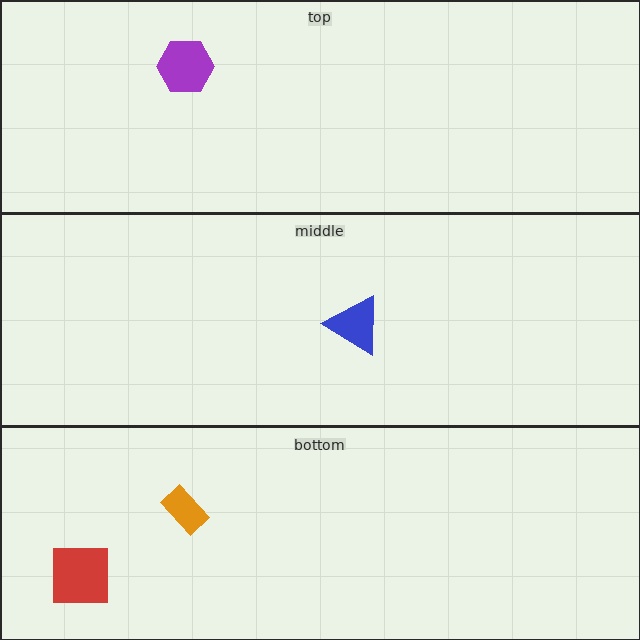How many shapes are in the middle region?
1.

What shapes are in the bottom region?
The orange rectangle, the red square.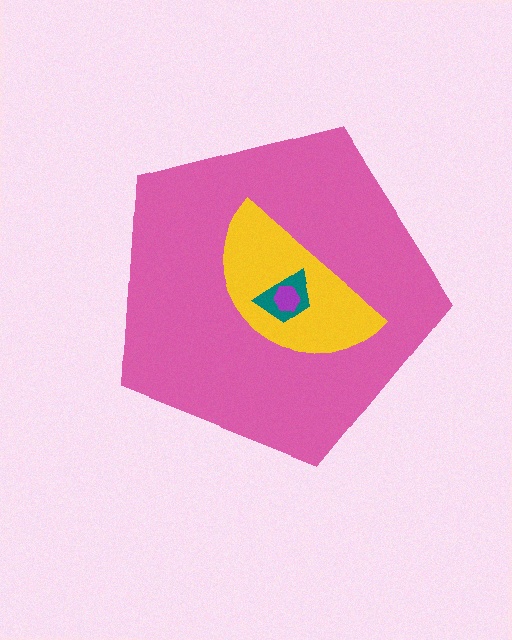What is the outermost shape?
The pink pentagon.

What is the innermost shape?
The purple hexagon.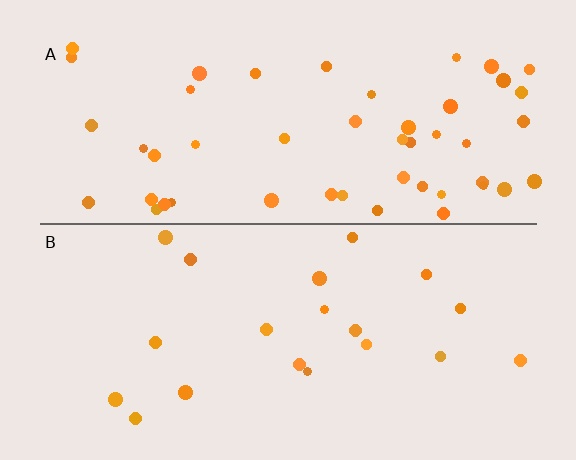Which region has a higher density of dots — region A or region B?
A (the top).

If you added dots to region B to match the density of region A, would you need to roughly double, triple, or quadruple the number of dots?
Approximately triple.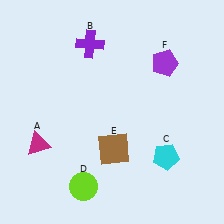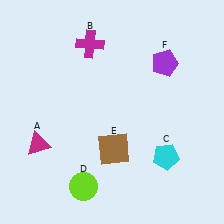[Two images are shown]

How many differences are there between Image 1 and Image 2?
There is 1 difference between the two images.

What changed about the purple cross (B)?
In Image 1, B is purple. In Image 2, it changed to magenta.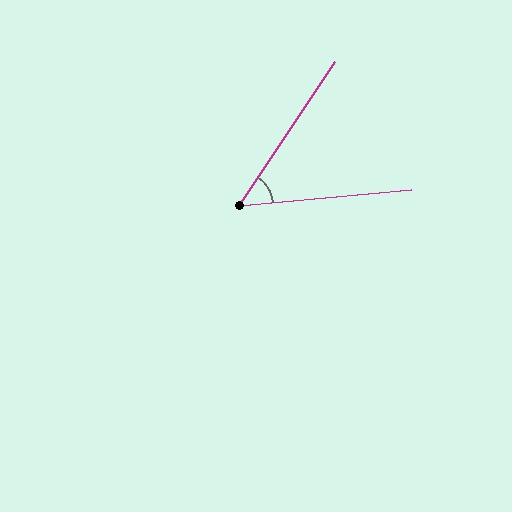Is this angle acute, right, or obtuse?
It is acute.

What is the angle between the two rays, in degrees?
Approximately 51 degrees.